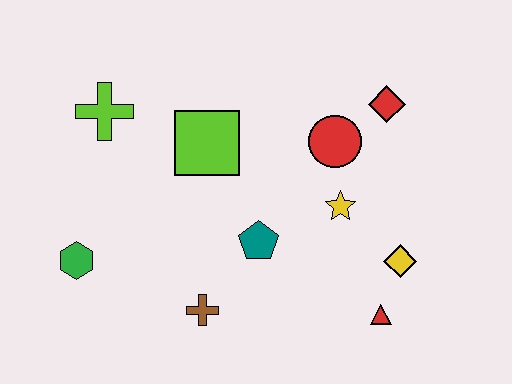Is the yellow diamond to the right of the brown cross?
Yes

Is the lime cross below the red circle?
No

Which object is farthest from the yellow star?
The green hexagon is farthest from the yellow star.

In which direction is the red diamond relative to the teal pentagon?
The red diamond is above the teal pentagon.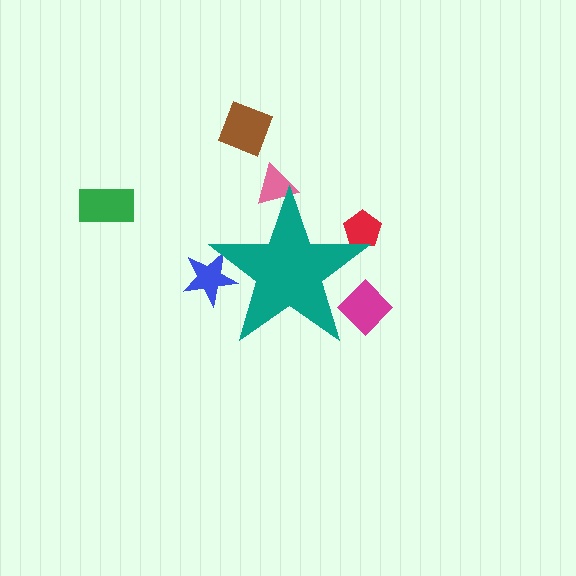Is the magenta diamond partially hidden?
Yes, the magenta diamond is partially hidden behind the teal star.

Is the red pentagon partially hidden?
Yes, the red pentagon is partially hidden behind the teal star.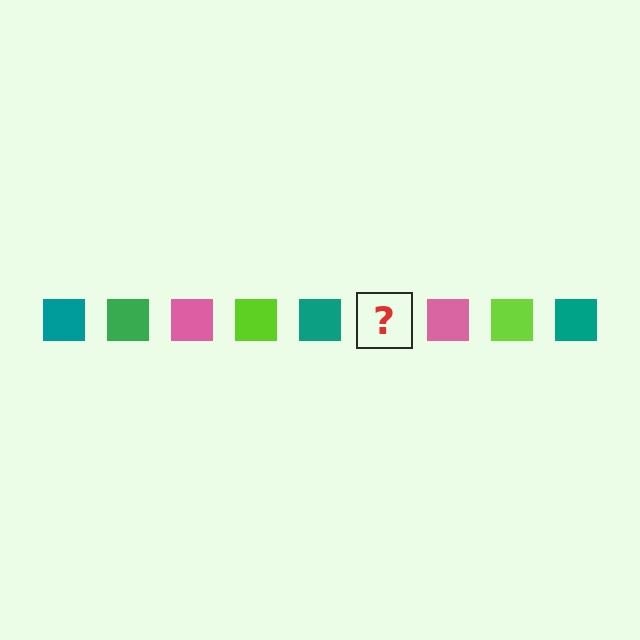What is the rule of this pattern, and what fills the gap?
The rule is that the pattern cycles through teal, green, pink, lime squares. The gap should be filled with a green square.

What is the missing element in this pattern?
The missing element is a green square.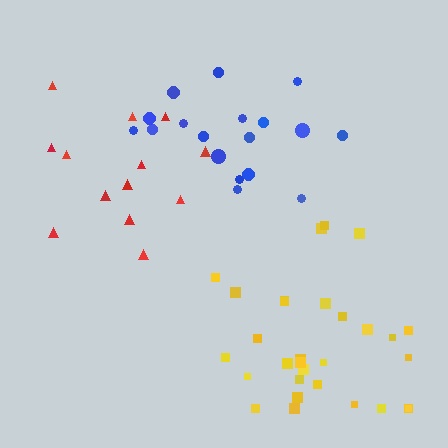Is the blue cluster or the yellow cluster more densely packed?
Yellow.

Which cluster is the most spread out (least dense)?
Red.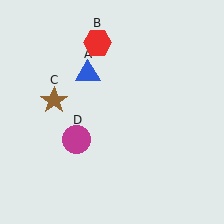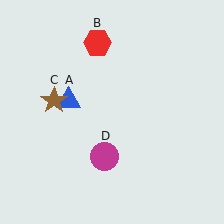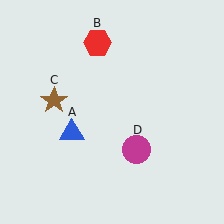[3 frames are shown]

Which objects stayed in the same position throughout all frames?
Red hexagon (object B) and brown star (object C) remained stationary.